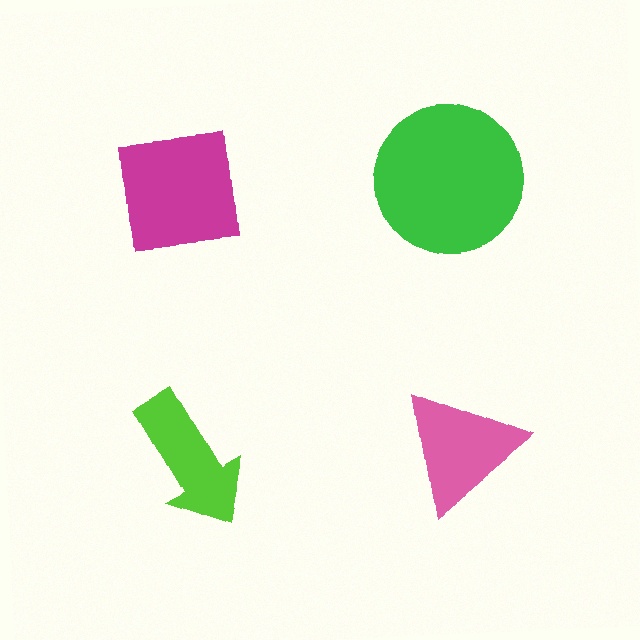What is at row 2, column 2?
A pink triangle.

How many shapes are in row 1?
2 shapes.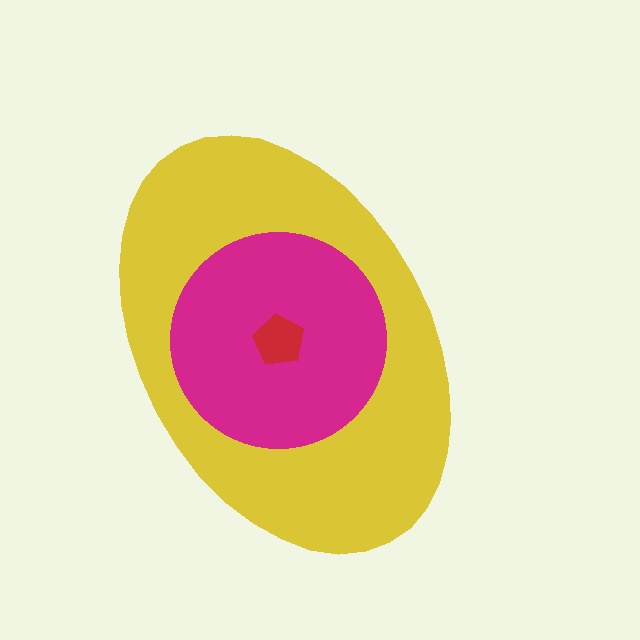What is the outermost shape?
The yellow ellipse.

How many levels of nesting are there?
3.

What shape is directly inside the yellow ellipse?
The magenta circle.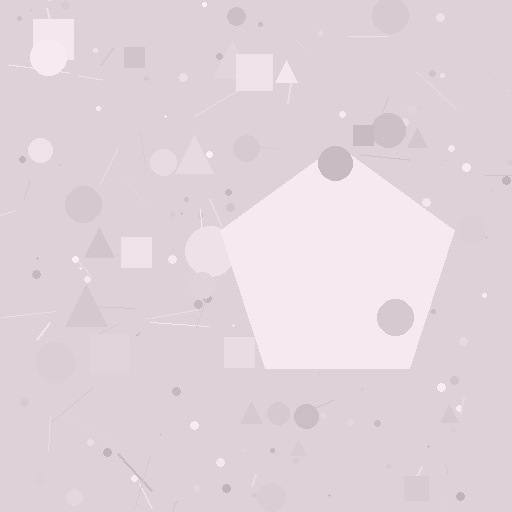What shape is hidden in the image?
A pentagon is hidden in the image.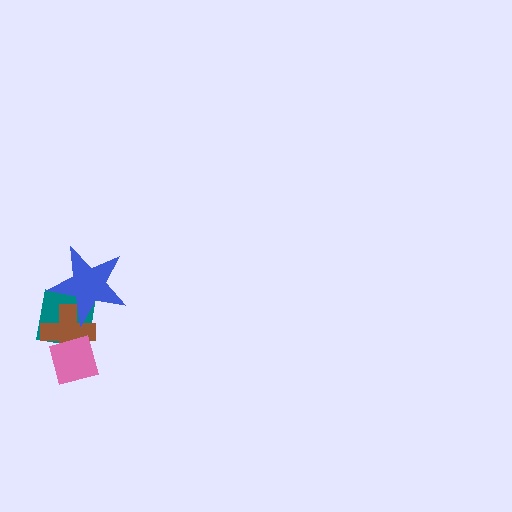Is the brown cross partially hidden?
Yes, it is partially covered by another shape.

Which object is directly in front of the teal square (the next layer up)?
The brown cross is directly in front of the teal square.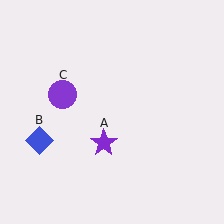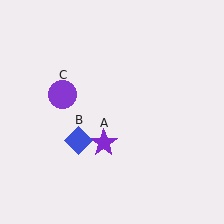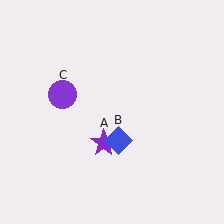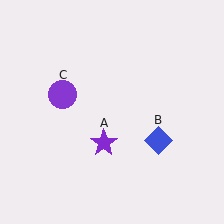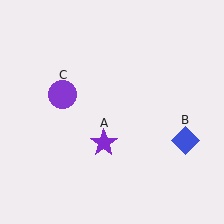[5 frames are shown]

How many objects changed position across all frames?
1 object changed position: blue diamond (object B).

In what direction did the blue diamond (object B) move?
The blue diamond (object B) moved right.